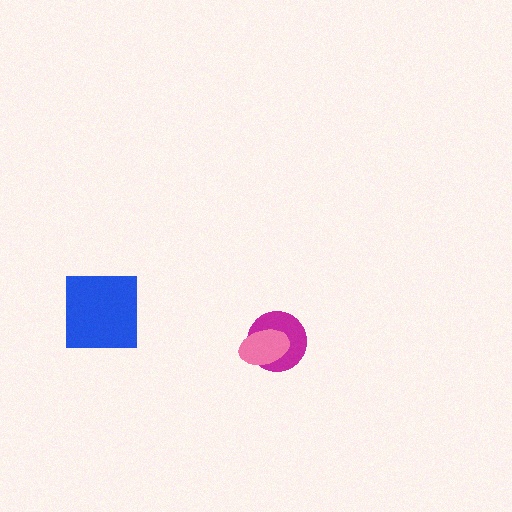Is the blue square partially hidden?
No, no other shape covers it.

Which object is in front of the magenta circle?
The pink ellipse is in front of the magenta circle.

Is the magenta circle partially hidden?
Yes, it is partially covered by another shape.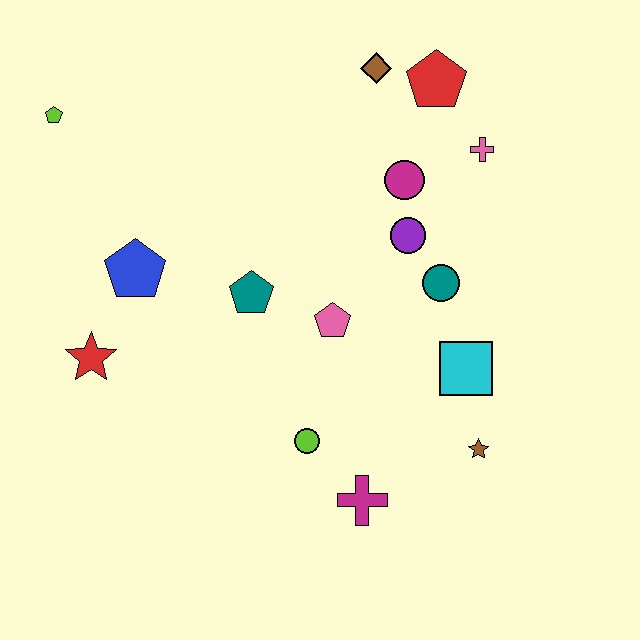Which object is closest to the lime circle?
The magenta cross is closest to the lime circle.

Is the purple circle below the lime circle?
No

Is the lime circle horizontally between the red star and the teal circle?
Yes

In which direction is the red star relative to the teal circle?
The red star is to the left of the teal circle.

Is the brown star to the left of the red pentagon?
No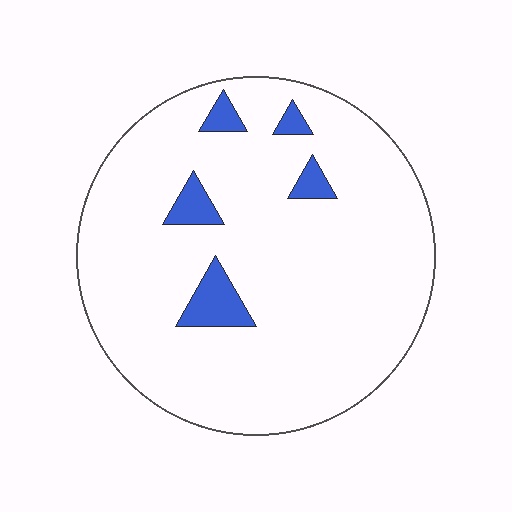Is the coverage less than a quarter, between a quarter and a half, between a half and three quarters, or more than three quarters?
Less than a quarter.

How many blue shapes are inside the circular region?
5.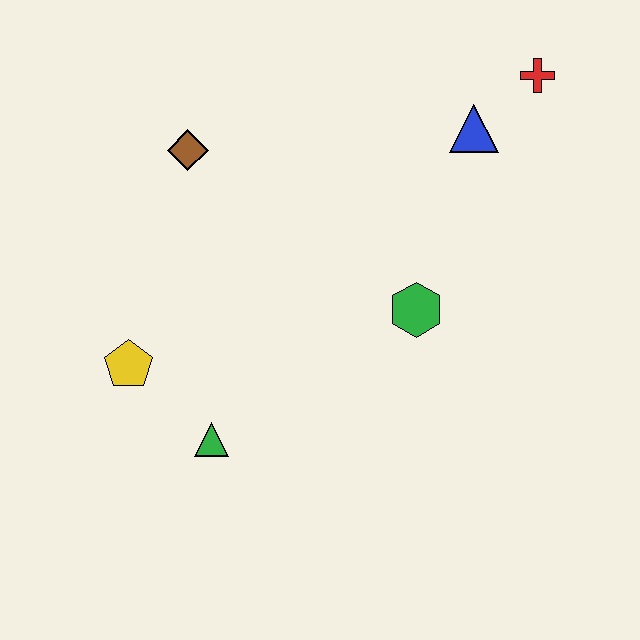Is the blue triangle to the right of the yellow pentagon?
Yes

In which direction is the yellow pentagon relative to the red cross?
The yellow pentagon is to the left of the red cross.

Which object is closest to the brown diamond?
The yellow pentagon is closest to the brown diamond.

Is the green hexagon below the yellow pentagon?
No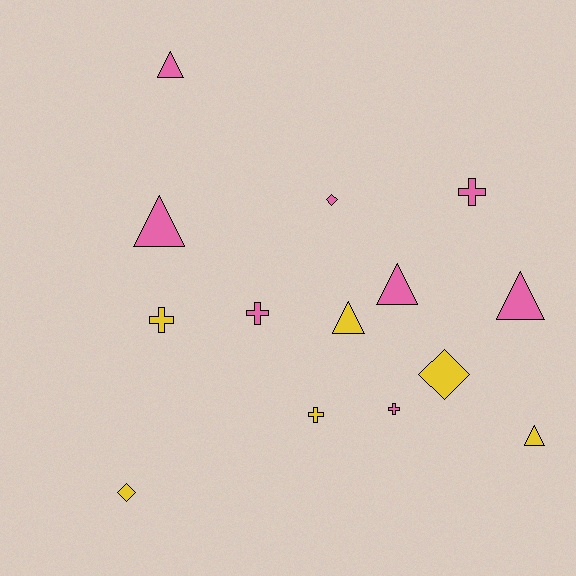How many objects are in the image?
There are 14 objects.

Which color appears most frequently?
Pink, with 8 objects.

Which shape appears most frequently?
Triangle, with 6 objects.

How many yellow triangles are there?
There are 2 yellow triangles.